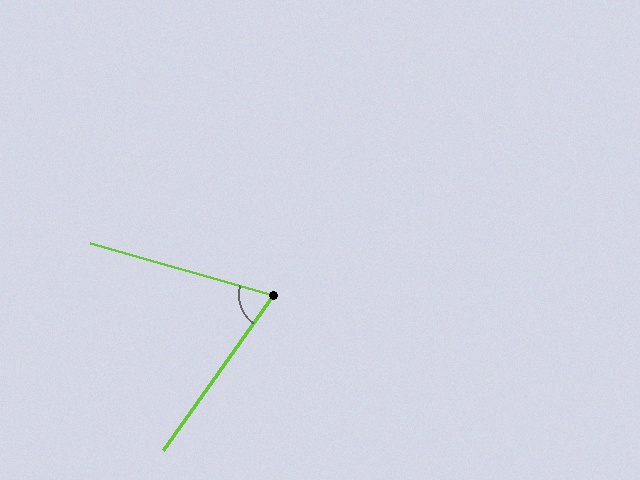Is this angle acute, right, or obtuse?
It is acute.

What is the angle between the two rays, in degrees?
Approximately 70 degrees.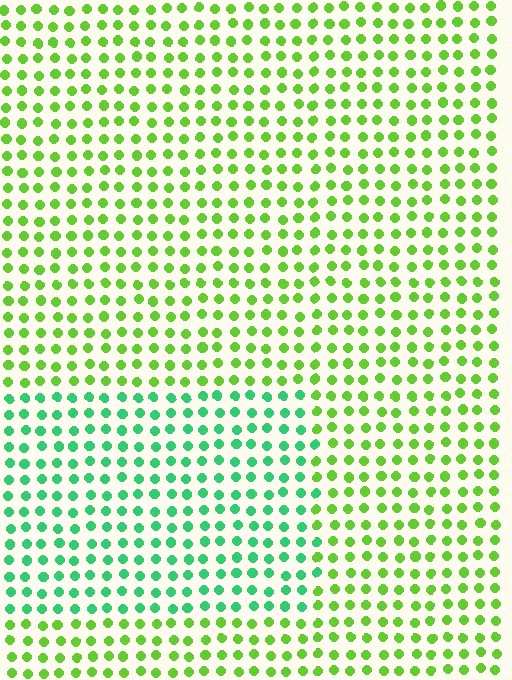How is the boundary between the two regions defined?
The boundary is defined purely by a slight shift in hue (about 45 degrees). Spacing, size, and orientation are identical on both sides.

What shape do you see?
I see a rectangle.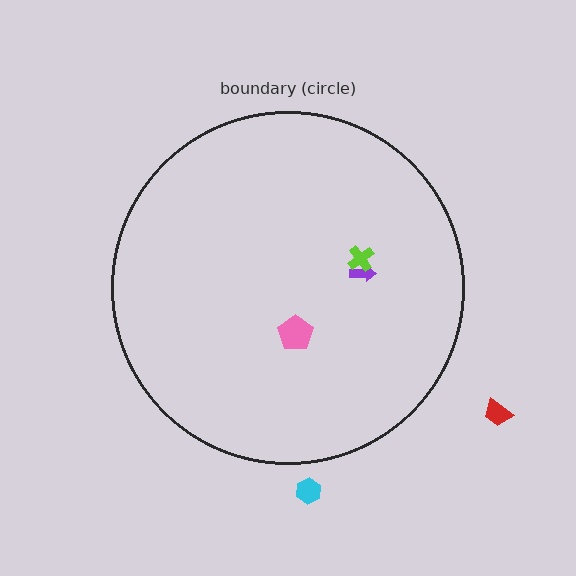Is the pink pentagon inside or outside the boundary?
Inside.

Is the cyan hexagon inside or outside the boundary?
Outside.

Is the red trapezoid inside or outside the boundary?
Outside.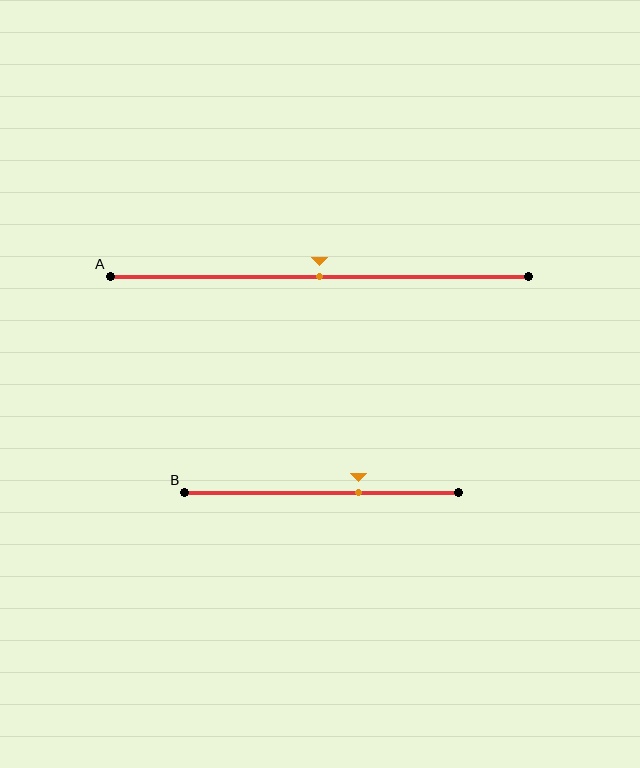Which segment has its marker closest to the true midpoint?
Segment A has its marker closest to the true midpoint.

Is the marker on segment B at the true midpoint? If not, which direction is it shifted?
No, the marker on segment B is shifted to the right by about 13% of the segment length.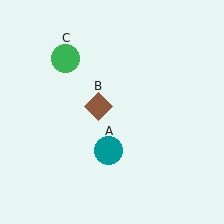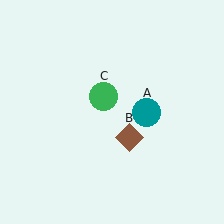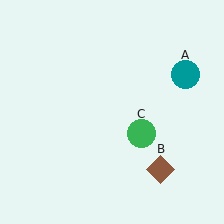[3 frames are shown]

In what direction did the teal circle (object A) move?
The teal circle (object A) moved up and to the right.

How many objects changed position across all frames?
3 objects changed position: teal circle (object A), brown diamond (object B), green circle (object C).